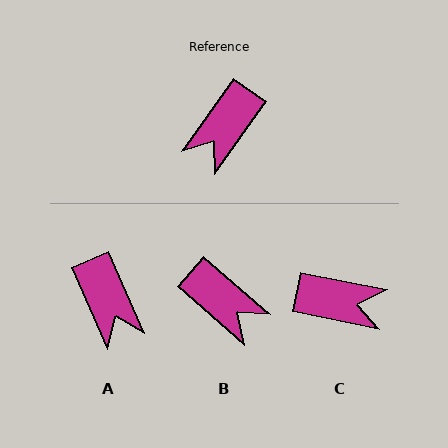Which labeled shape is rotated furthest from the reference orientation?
C, about 114 degrees away.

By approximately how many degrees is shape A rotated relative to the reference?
Approximately 59 degrees counter-clockwise.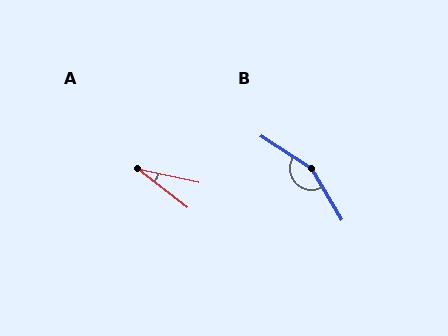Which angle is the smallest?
A, at approximately 25 degrees.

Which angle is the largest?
B, at approximately 153 degrees.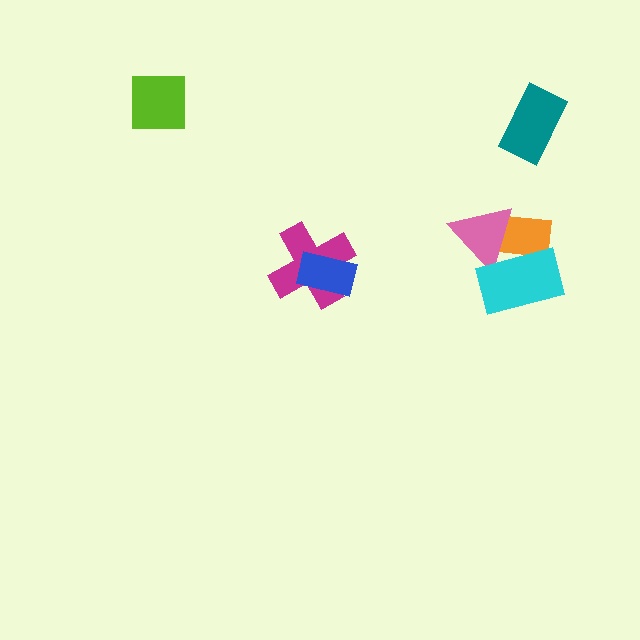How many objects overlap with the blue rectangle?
1 object overlaps with the blue rectangle.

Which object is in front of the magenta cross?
The blue rectangle is in front of the magenta cross.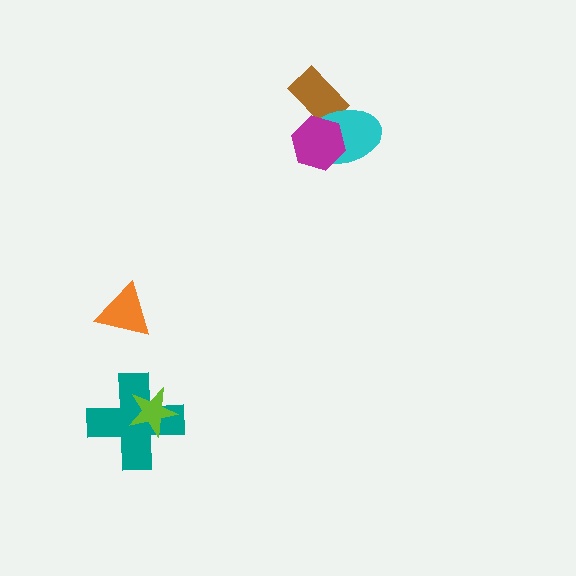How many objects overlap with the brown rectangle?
2 objects overlap with the brown rectangle.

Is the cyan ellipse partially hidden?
Yes, it is partially covered by another shape.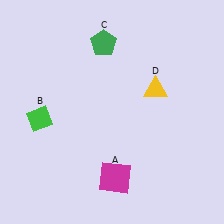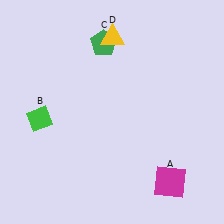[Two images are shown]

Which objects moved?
The objects that moved are: the magenta square (A), the yellow triangle (D).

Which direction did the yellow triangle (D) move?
The yellow triangle (D) moved up.